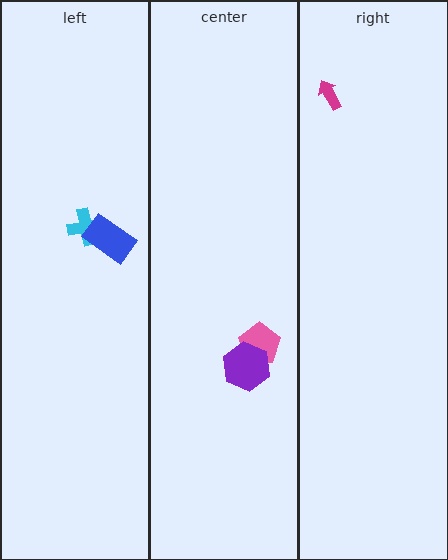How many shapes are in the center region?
2.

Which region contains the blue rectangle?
The left region.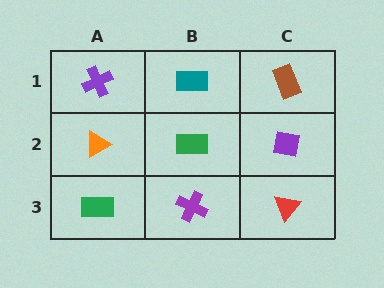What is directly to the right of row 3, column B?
A red triangle.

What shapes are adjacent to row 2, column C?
A brown rectangle (row 1, column C), a red triangle (row 3, column C), a green rectangle (row 2, column B).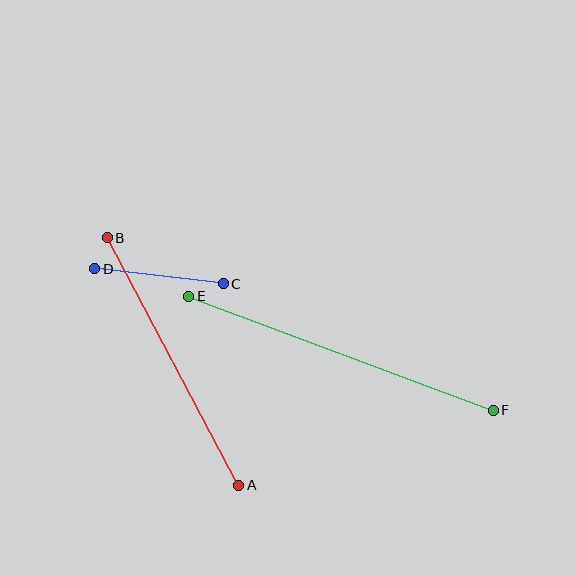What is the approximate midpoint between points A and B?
The midpoint is at approximately (173, 361) pixels.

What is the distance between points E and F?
The distance is approximately 325 pixels.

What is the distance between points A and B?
The distance is approximately 280 pixels.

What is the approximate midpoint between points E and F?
The midpoint is at approximately (341, 353) pixels.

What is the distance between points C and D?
The distance is approximately 130 pixels.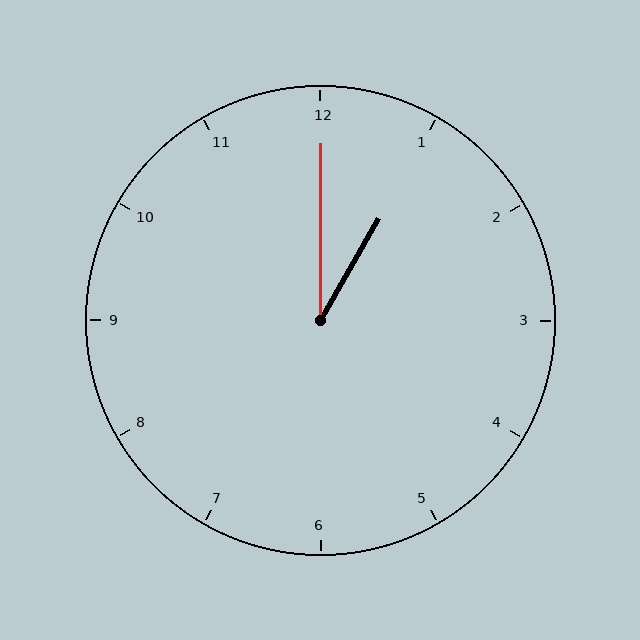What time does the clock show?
1:00.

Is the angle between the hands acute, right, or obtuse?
It is acute.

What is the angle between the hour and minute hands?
Approximately 30 degrees.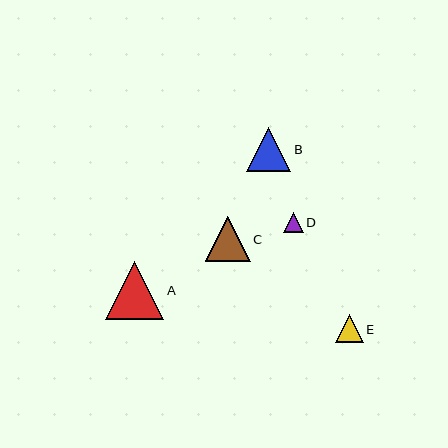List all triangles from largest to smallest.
From largest to smallest: A, C, B, E, D.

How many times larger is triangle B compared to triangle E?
Triangle B is approximately 1.6 times the size of triangle E.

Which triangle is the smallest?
Triangle D is the smallest with a size of approximately 20 pixels.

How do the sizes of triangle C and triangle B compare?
Triangle C and triangle B are approximately the same size.